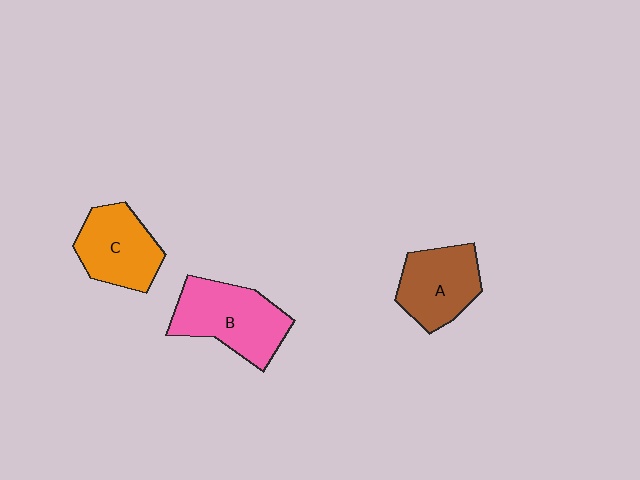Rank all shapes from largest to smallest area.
From largest to smallest: B (pink), C (orange), A (brown).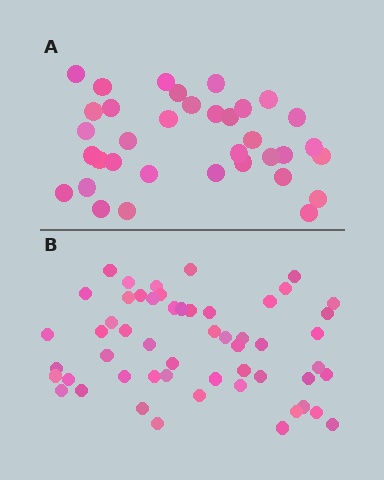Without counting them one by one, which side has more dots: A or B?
Region B (the bottom region) has more dots.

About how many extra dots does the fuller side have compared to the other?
Region B has approximately 20 more dots than region A.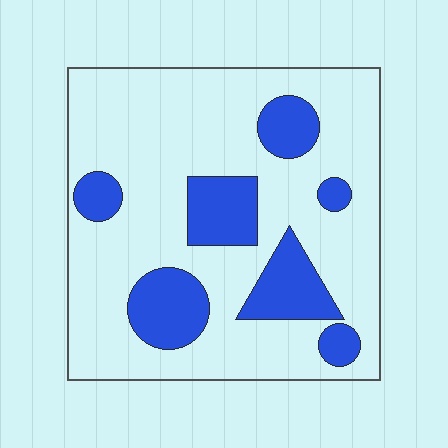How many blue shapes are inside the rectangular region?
7.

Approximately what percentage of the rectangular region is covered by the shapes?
Approximately 25%.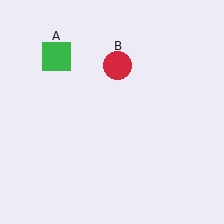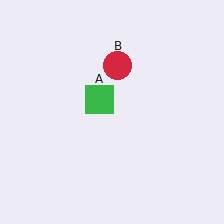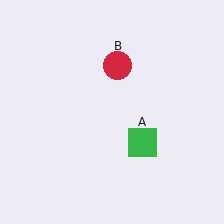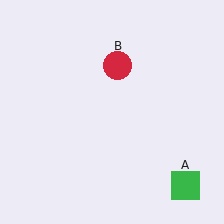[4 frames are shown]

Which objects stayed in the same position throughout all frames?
Red circle (object B) remained stationary.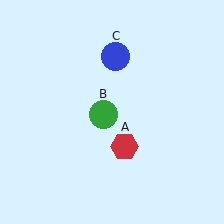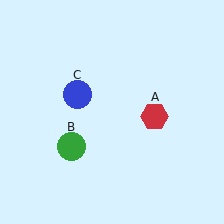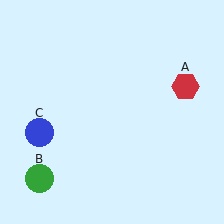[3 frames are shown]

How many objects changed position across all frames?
3 objects changed position: red hexagon (object A), green circle (object B), blue circle (object C).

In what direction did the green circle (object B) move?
The green circle (object B) moved down and to the left.